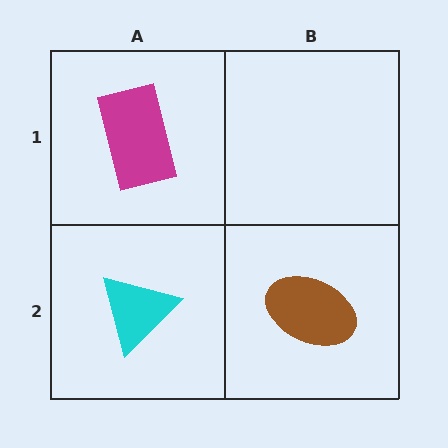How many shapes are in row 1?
1 shape.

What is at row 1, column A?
A magenta rectangle.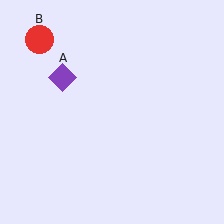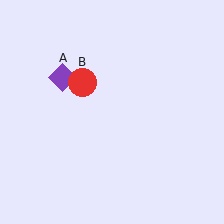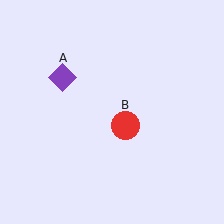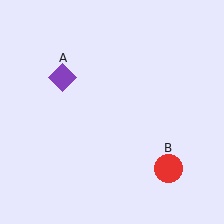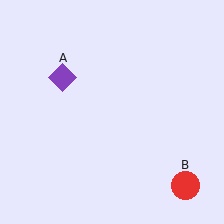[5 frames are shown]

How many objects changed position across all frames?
1 object changed position: red circle (object B).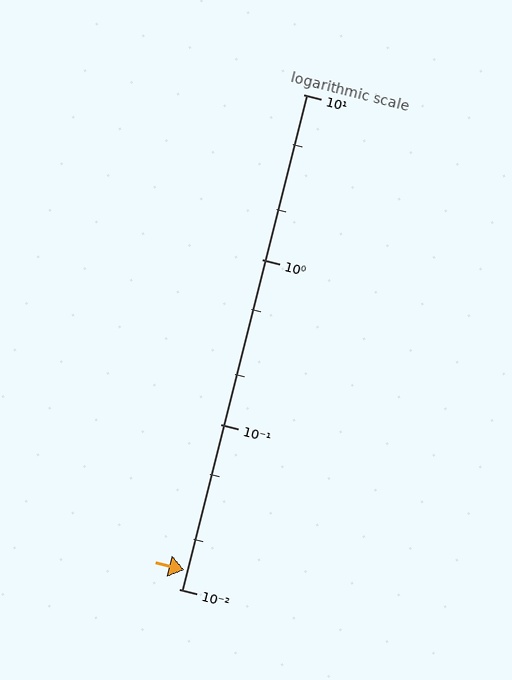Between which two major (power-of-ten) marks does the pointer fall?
The pointer is between 0.01 and 0.1.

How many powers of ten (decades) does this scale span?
The scale spans 3 decades, from 0.01 to 10.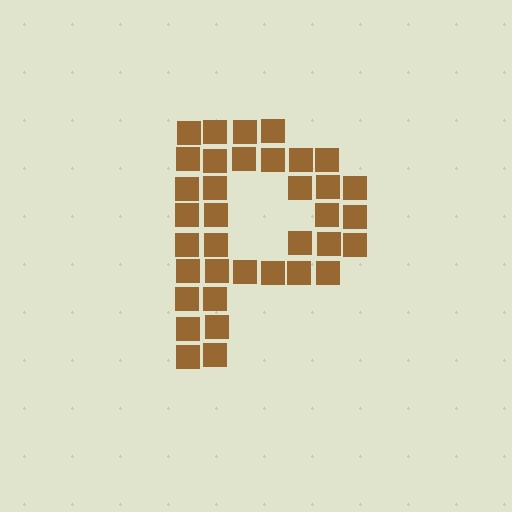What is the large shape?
The large shape is the letter P.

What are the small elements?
The small elements are squares.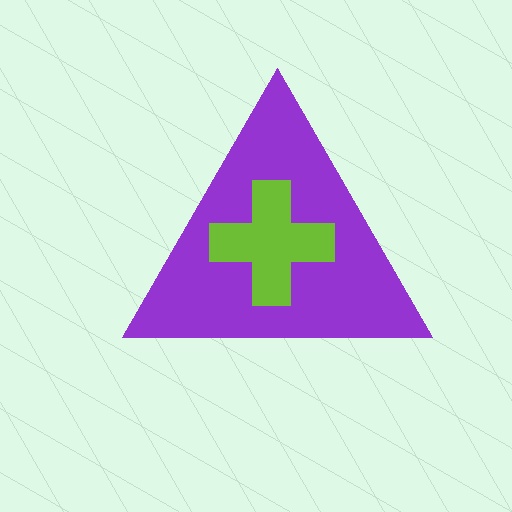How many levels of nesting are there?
2.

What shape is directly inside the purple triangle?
The lime cross.